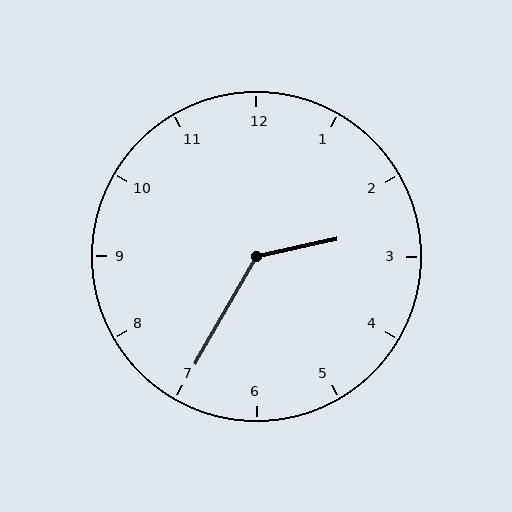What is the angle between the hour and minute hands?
Approximately 132 degrees.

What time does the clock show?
2:35.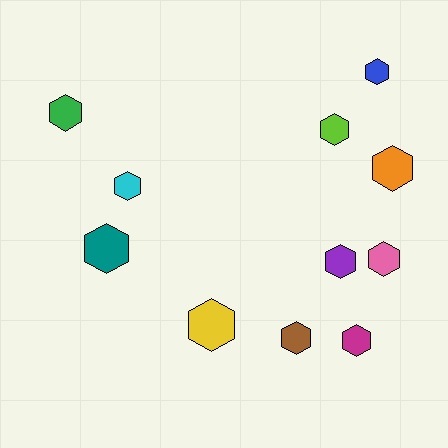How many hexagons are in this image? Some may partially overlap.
There are 11 hexagons.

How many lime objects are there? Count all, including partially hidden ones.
There is 1 lime object.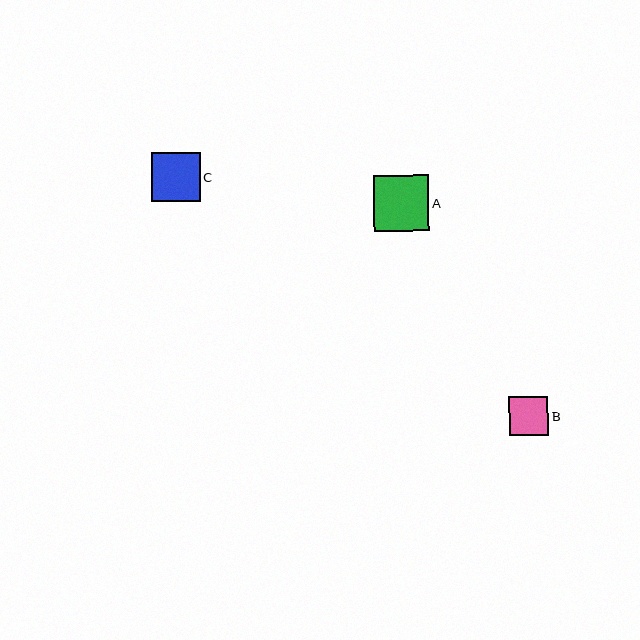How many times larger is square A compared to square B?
Square A is approximately 1.4 times the size of square B.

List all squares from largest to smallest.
From largest to smallest: A, C, B.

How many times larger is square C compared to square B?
Square C is approximately 1.3 times the size of square B.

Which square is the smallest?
Square B is the smallest with a size of approximately 39 pixels.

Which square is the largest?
Square A is the largest with a size of approximately 55 pixels.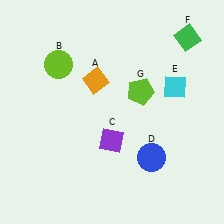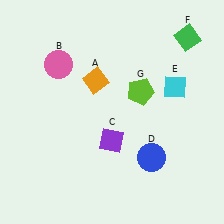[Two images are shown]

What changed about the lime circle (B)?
In Image 1, B is lime. In Image 2, it changed to pink.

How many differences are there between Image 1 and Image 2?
There is 1 difference between the two images.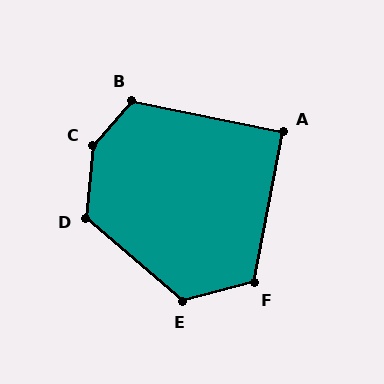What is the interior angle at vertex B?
Approximately 119 degrees (obtuse).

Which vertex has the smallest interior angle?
A, at approximately 90 degrees.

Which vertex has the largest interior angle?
C, at approximately 145 degrees.